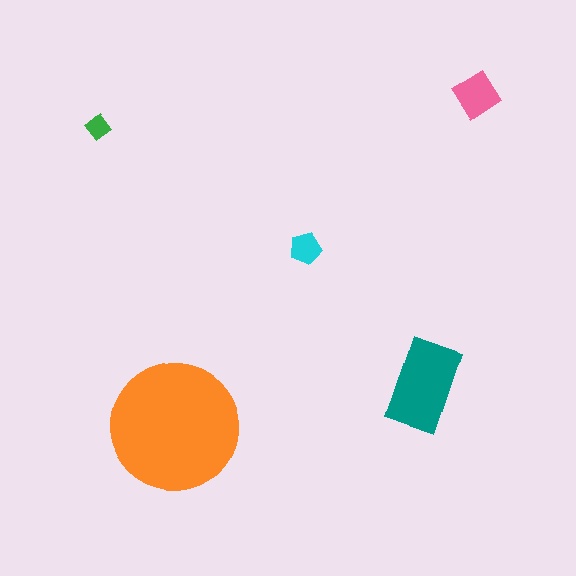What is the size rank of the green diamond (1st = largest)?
5th.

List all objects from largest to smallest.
The orange circle, the teal rectangle, the pink diamond, the cyan pentagon, the green diamond.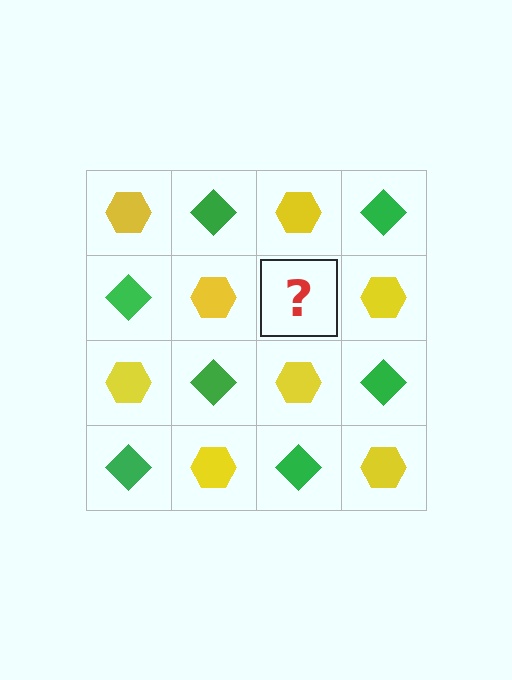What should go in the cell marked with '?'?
The missing cell should contain a green diamond.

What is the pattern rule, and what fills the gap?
The rule is that it alternates yellow hexagon and green diamond in a checkerboard pattern. The gap should be filled with a green diamond.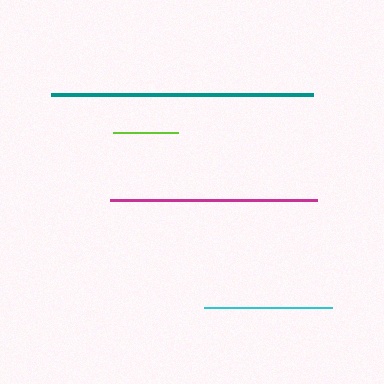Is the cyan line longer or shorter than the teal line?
The teal line is longer than the cyan line.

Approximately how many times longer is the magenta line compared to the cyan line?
The magenta line is approximately 1.6 times the length of the cyan line.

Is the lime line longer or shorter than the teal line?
The teal line is longer than the lime line.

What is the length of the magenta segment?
The magenta segment is approximately 207 pixels long.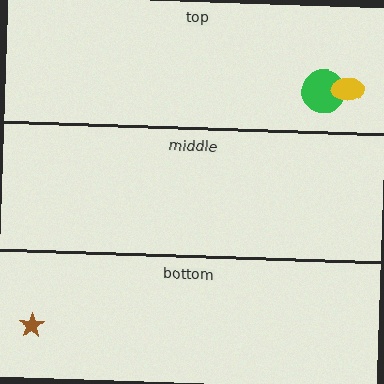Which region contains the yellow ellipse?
The top region.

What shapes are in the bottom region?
The brown star.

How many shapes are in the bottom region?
1.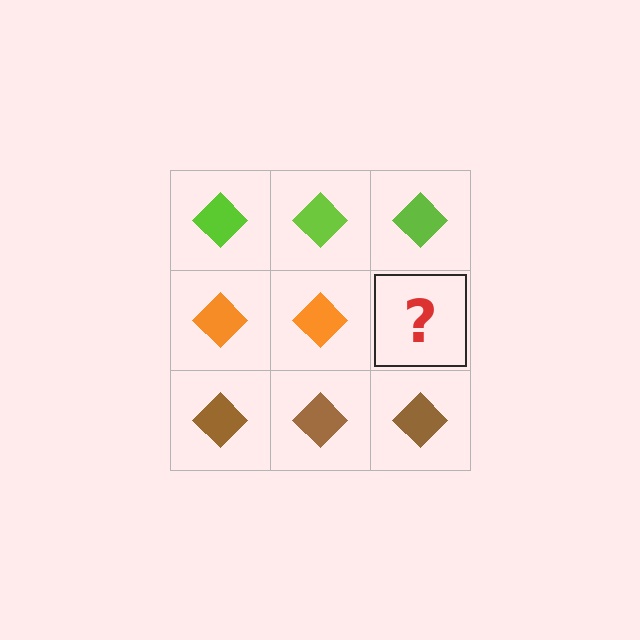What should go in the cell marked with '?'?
The missing cell should contain an orange diamond.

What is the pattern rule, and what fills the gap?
The rule is that each row has a consistent color. The gap should be filled with an orange diamond.